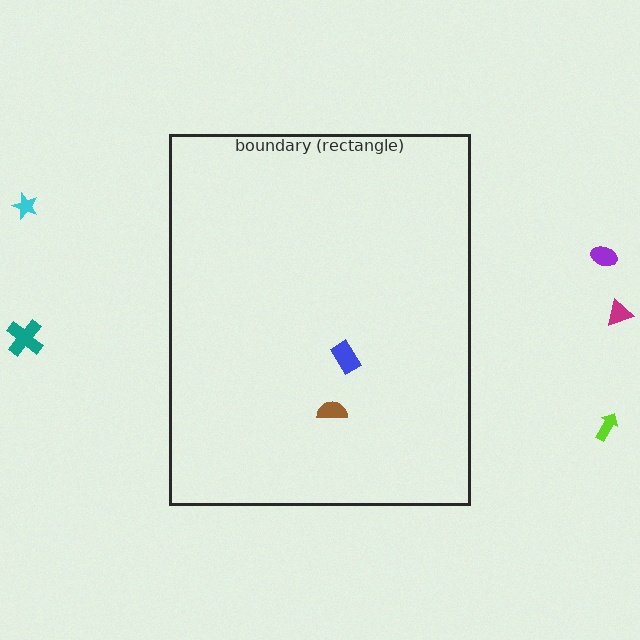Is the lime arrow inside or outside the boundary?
Outside.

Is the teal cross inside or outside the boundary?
Outside.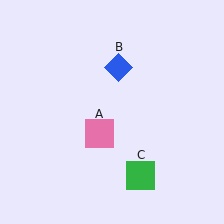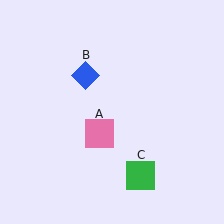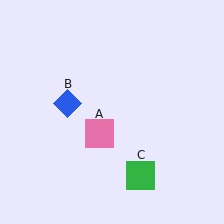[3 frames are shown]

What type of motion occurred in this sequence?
The blue diamond (object B) rotated counterclockwise around the center of the scene.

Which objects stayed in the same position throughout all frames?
Pink square (object A) and green square (object C) remained stationary.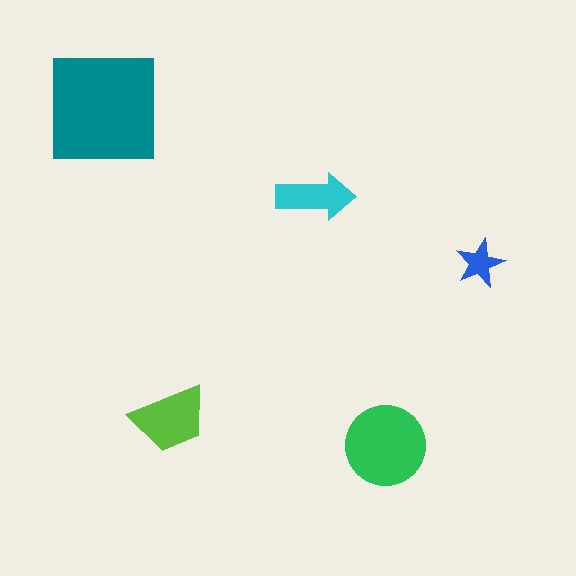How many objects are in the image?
There are 5 objects in the image.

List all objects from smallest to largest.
The blue star, the cyan arrow, the lime trapezoid, the green circle, the teal square.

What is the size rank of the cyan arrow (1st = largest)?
4th.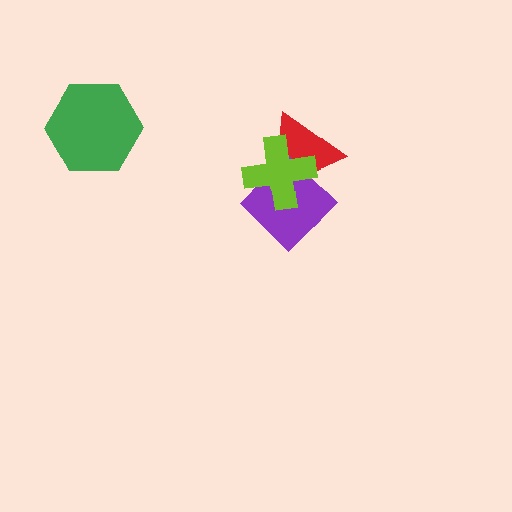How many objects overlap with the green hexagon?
0 objects overlap with the green hexagon.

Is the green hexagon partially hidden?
No, no other shape covers it.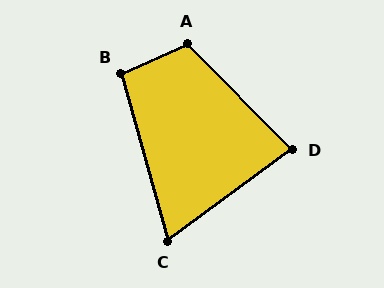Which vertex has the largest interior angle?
A, at approximately 111 degrees.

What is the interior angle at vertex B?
Approximately 98 degrees (obtuse).